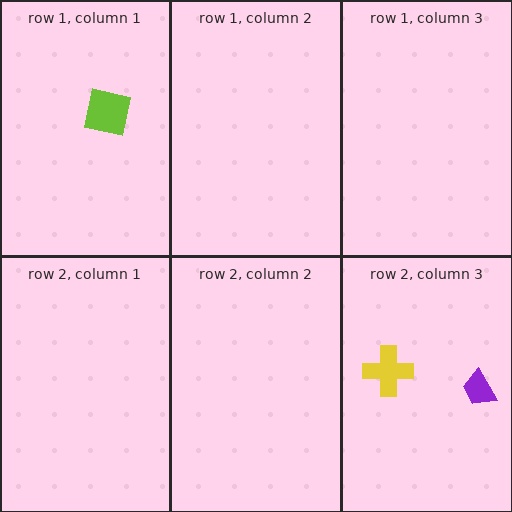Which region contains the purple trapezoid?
The row 2, column 3 region.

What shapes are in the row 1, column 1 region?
The lime square.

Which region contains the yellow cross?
The row 2, column 3 region.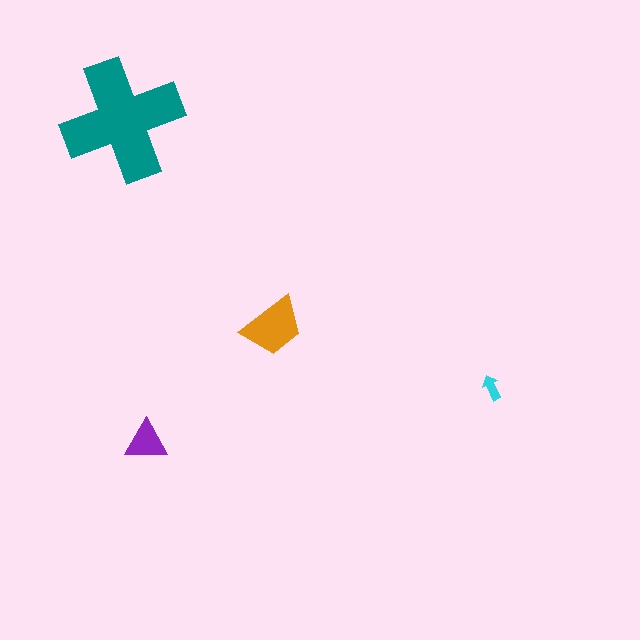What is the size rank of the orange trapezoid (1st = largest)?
2nd.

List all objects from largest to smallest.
The teal cross, the orange trapezoid, the purple triangle, the cyan arrow.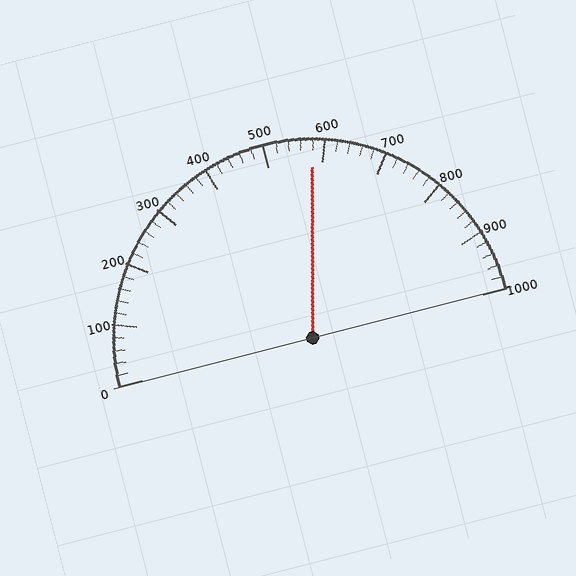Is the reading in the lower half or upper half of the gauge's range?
The reading is in the upper half of the range (0 to 1000).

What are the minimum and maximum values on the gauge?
The gauge ranges from 0 to 1000.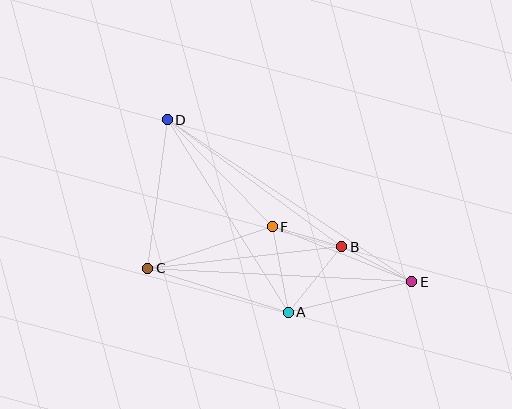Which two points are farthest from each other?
Points D and E are farthest from each other.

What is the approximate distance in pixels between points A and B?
The distance between A and B is approximately 84 pixels.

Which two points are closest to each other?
Points B and F are closest to each other.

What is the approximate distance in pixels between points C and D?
The distance between C and D is approximately 149 pixels.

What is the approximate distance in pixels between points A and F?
The distance between A and F is approximately 87 pixels.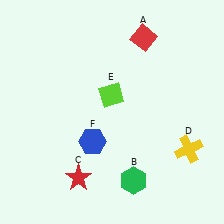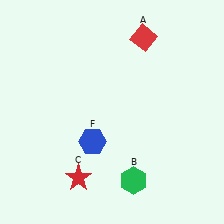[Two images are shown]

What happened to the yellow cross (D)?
The yellow cross (D) was removed in Image 2. It was in the bottom-right area of Image 1.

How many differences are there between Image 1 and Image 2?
There are 2 differences between the two images.